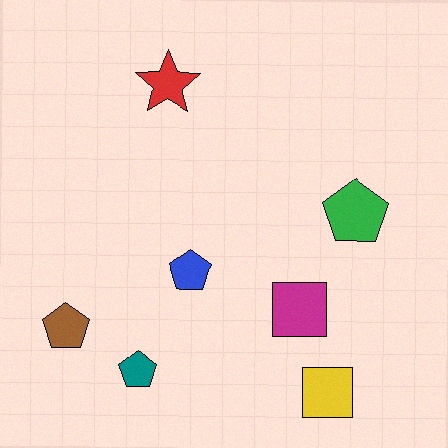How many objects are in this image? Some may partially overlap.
There are 7 objects.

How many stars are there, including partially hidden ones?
There is 1 star.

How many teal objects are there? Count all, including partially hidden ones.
There is 1 teal object.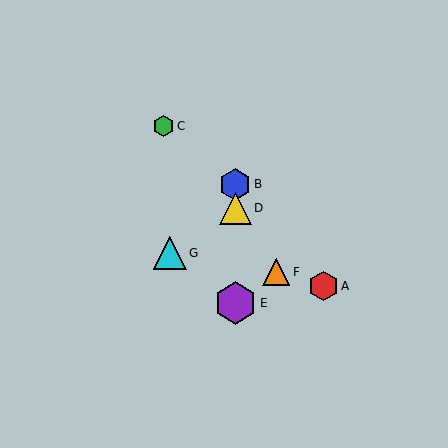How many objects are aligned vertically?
3 objects (B, D, E) are aligned vertically.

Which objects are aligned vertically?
Objects B, D, E are aligned vertically.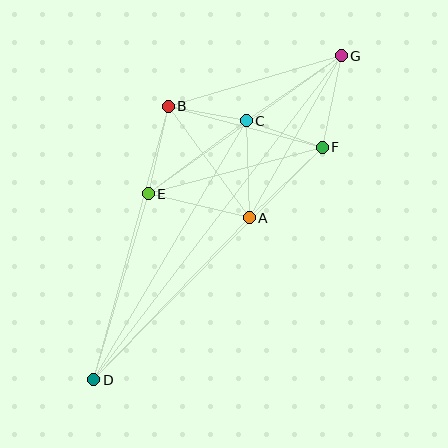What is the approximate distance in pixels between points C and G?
The distance between C and G is approximately 115 pixels.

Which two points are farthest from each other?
Points D and G are farthest from each other.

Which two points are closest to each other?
Points B and C are closest to each other.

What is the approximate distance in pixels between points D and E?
The distance between D and E is approximately 193 pixels.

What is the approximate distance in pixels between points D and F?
The distance between D and F is approximately 326 pixels.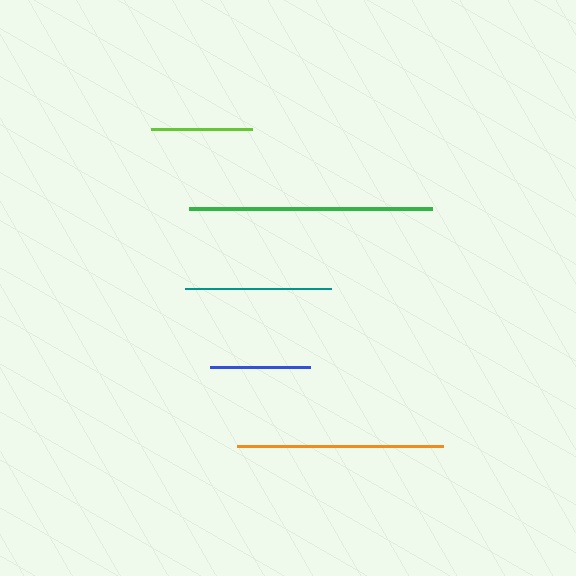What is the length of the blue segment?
The blue segment is approximately 101 pixels long.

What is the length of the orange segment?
The orange segment is approximately 206 pixels long.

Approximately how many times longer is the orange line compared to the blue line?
The orange line is approximately 2.0 times the length of the blue line.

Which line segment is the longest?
The green line is the longest at approximately 243 pixels.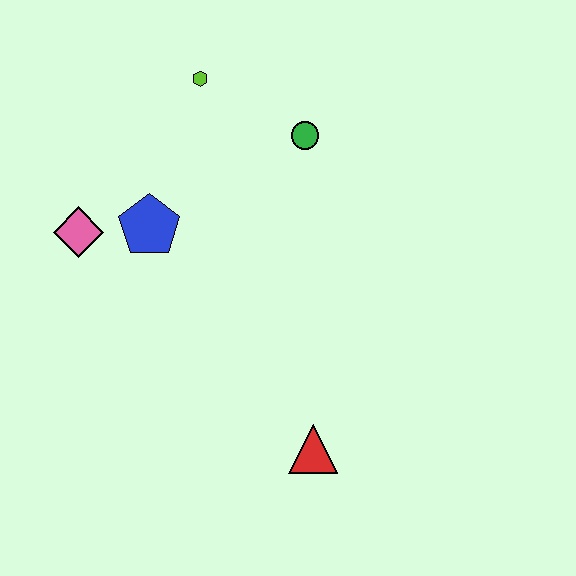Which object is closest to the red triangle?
The blue pentagon is closest to the red triangle.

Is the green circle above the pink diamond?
Yes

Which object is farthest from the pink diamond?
The red triangle is farthest from the pink diamond.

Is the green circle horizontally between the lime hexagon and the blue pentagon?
No